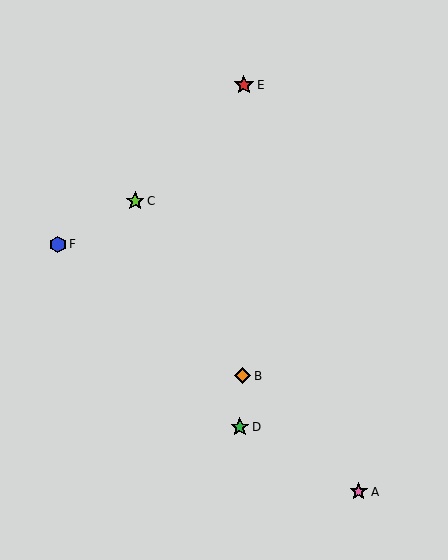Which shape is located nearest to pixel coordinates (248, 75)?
The red star (labeled E) at (244, 85) is nearest to that location.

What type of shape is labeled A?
Shape A is a pink star.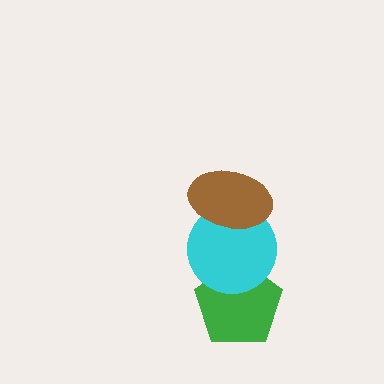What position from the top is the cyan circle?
The cyan circle is 2nd from the top.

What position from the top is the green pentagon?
The green pentagon is 3rd from the top.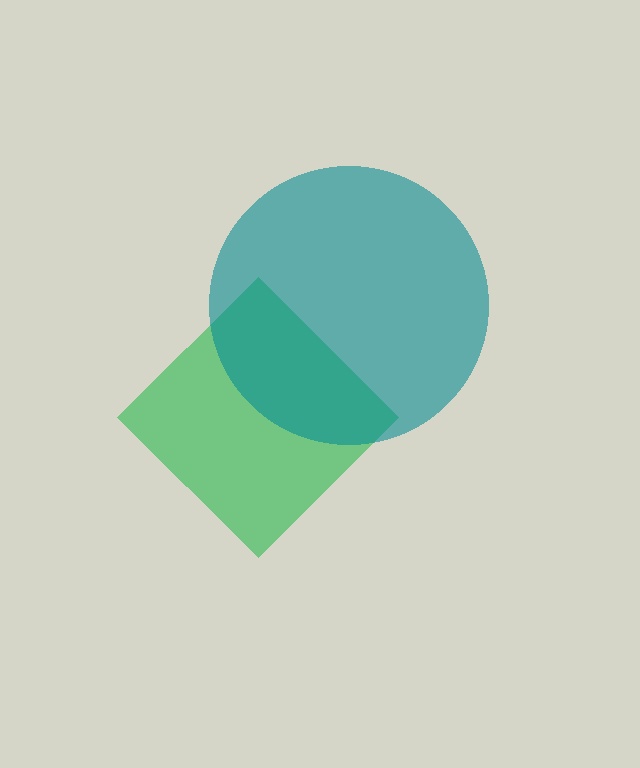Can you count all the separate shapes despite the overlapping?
Yes, there are 2 separate shapes.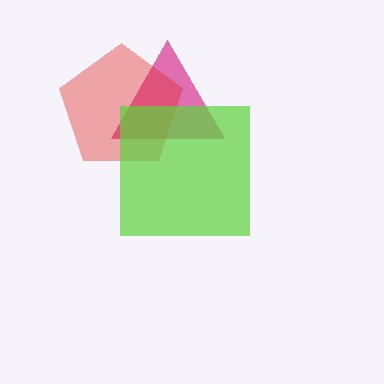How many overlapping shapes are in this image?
There are 3 overlapping shapes in the image.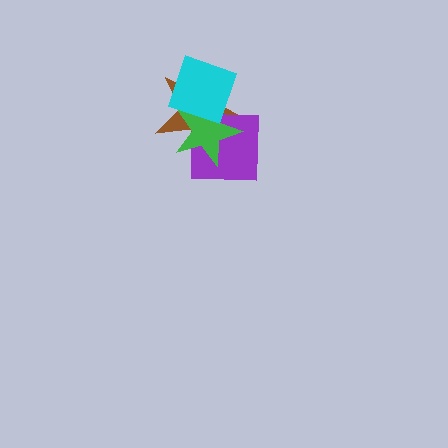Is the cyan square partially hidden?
No, no other shape covers it.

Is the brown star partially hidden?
Yes, it is partially covered by another shape.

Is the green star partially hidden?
Yes, it is partially covered by another shape.